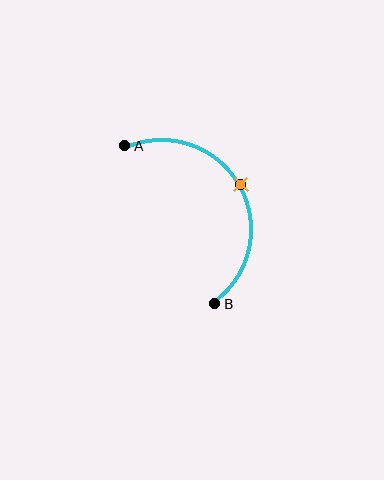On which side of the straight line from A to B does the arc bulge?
The arc bulges to the right of the straight line connecting A and B.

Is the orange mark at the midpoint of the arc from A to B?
Yes. The orange mark lies on the arc at equal arc-length from both A and B — it is the arc midpoint.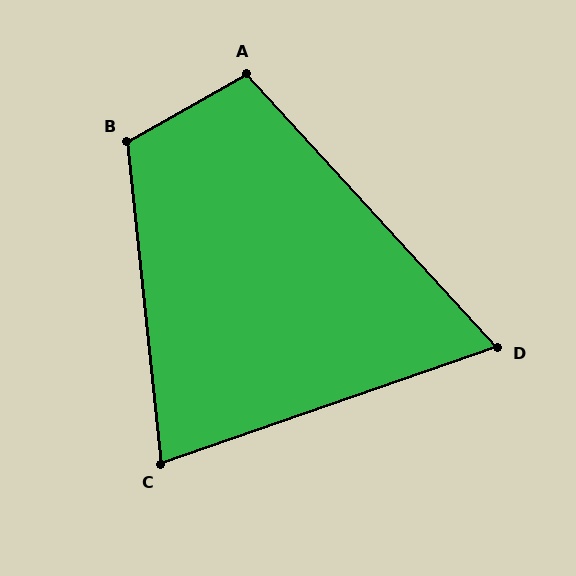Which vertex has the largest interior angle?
B, at approximately 113 degrees.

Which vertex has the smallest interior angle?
D, at approximately 67 degrees.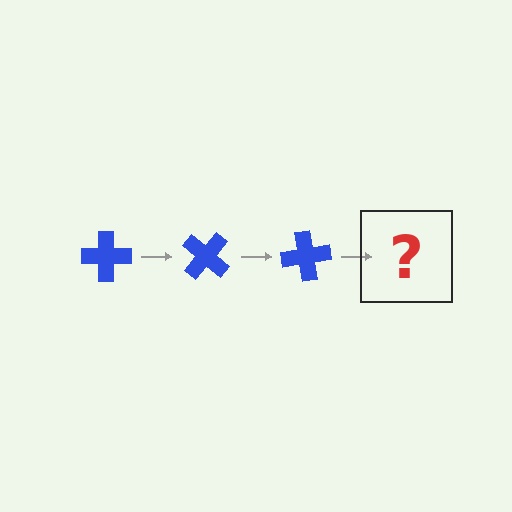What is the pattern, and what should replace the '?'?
The pattern is that the cross rotates 40 degrees each step. The '?' should be a blue cross rotated 120 degrees.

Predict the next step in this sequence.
The next step is a blue cross rotated 120 degrees.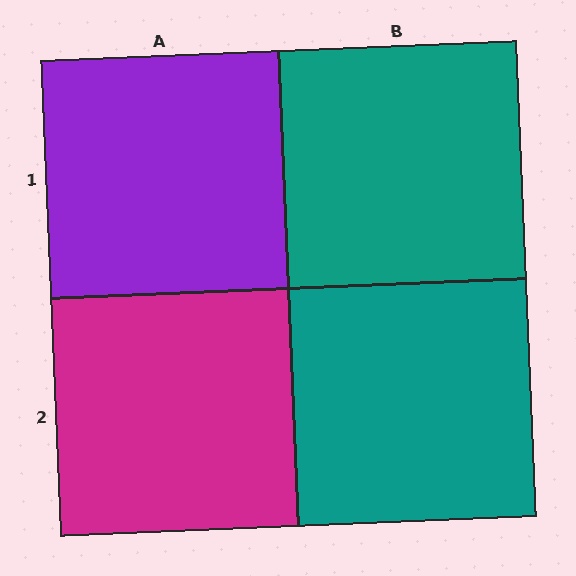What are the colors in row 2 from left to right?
Magenta, teal.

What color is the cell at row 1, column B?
Teal.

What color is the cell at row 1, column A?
Purple.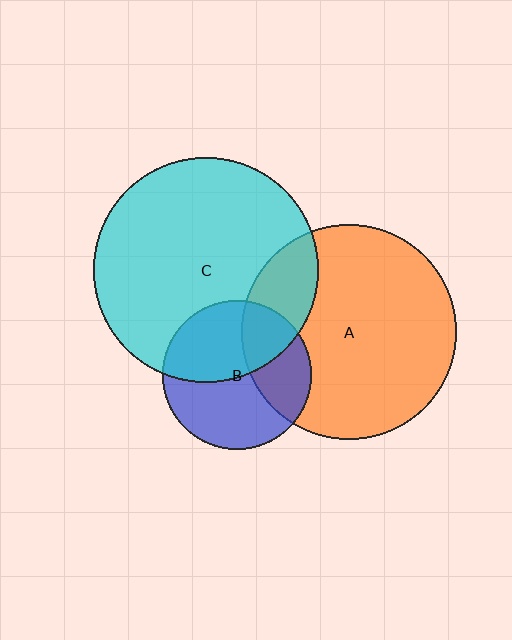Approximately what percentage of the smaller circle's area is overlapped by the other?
Approximately 45%.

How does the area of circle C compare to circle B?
Approximately 2.3 times.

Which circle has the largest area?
Circle C (cyan).